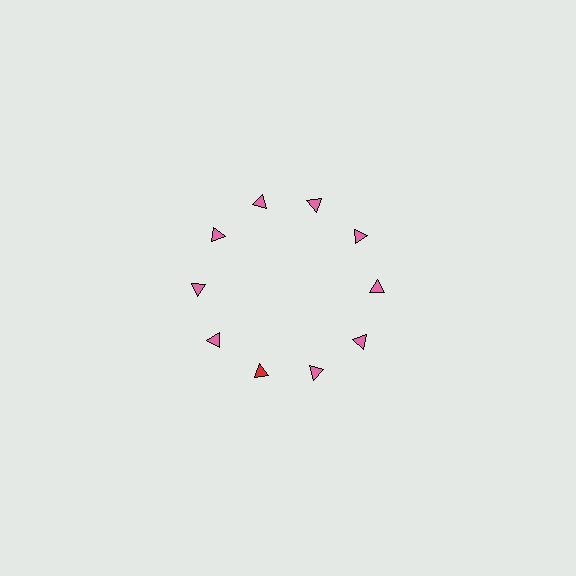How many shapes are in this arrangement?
There are 10 shapes arranged in a ring pattern.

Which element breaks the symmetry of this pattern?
The red triangle at roughly the 7 o'clock position breaks the symmetry. All other shapes are pink triangles.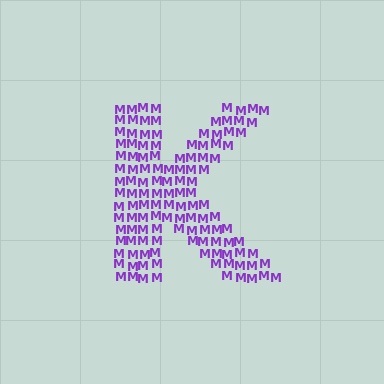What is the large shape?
The large shape is the letter K.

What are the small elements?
The small elements are letter M's.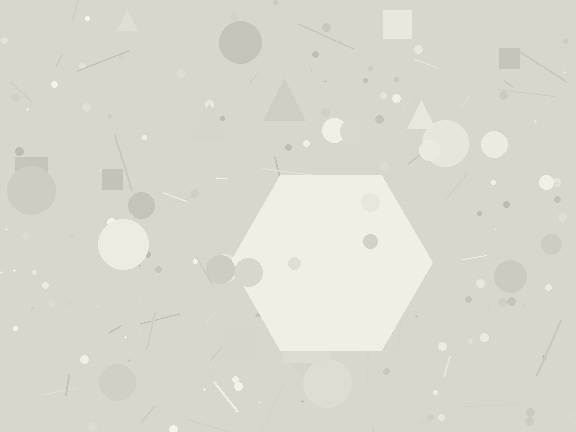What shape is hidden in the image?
A hexagon is hidden in the image.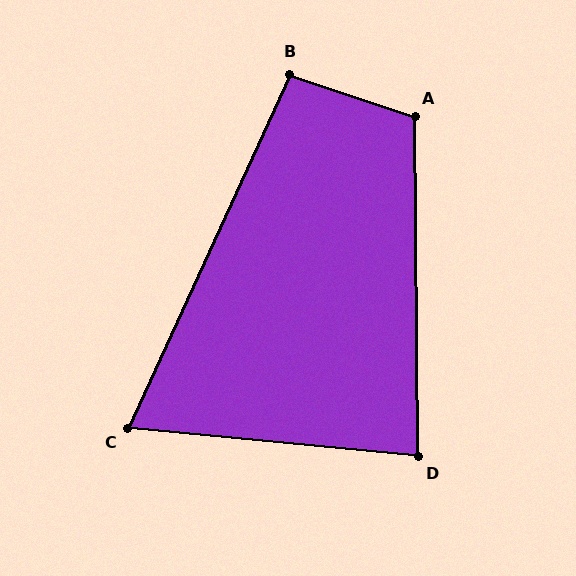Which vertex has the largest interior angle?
A, at approximately 109 degrees.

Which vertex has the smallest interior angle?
C, at approximately 71 degrees.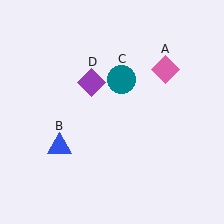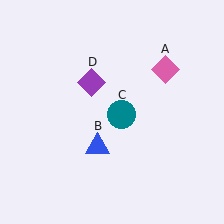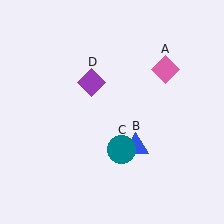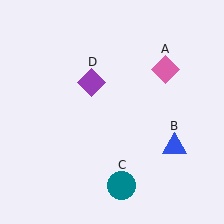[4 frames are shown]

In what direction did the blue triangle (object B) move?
The blue triangle (object B) moved right.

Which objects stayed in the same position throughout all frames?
Pink diamond (object A) and purple diamond (object D) remained stationary.